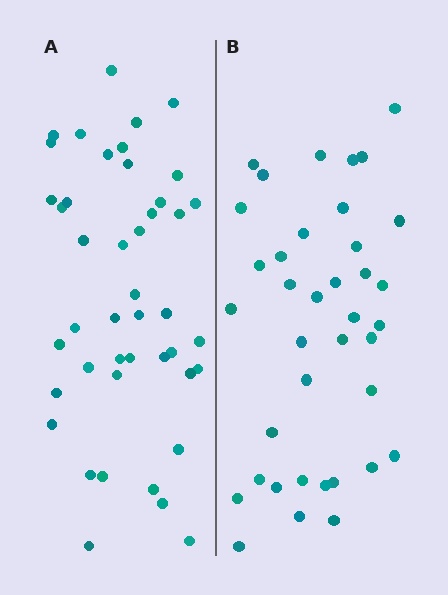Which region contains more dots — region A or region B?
Region A (the left region) has more dots.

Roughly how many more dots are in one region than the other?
Region A has about 6 more dots than region B.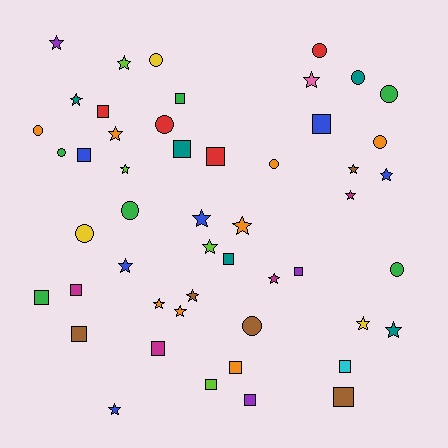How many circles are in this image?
There are 13 circles.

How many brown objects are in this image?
There are 5 brown objects.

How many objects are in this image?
There are 50 objects.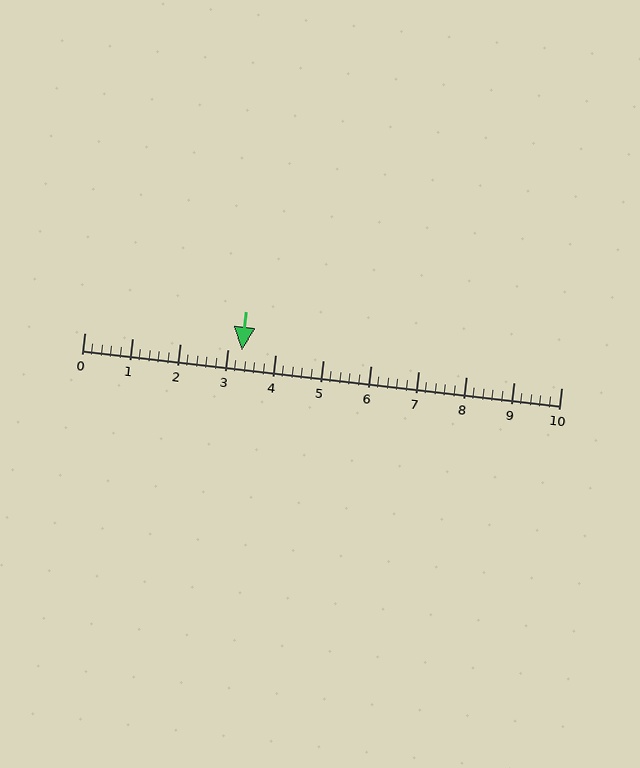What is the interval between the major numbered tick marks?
The major tick marks are spaced 1 units apart.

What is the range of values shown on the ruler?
The ruler shows values from 0 to 10.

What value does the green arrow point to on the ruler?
The green arrow points to approximately 3.3.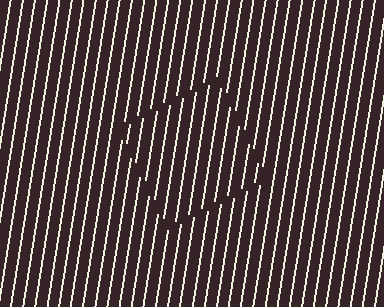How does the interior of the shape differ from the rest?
The interior of the shape contains the same grating, shifted by half a period — the contour is defined by the phase discontinuity where line-ends from the inner and outer gratings abut.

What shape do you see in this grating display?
An illusory square. The interior of the shape contains the same grating, shifted by half a period — the contour is defined by the phase discontinuity where line-ends from the inner and outer gratings abut.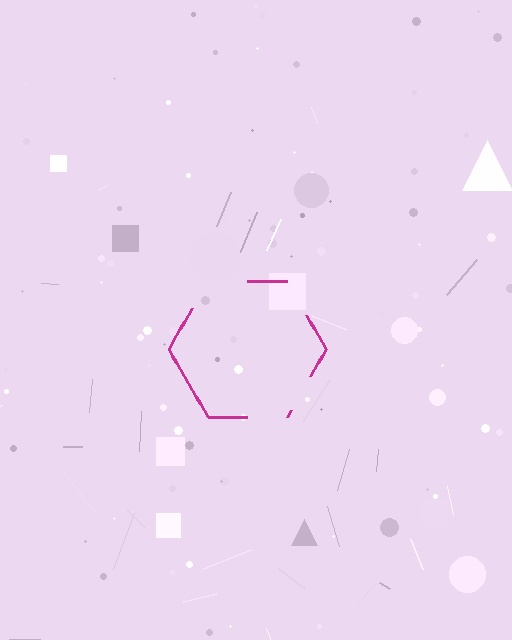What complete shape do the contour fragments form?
The contour fragments form a hexagon.